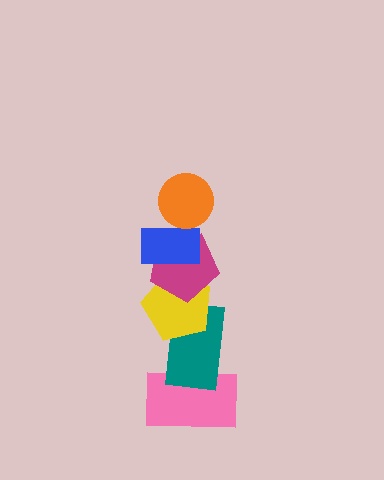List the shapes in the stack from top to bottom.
From top to bottom: the orange circle, the blue rectangle, the magenta pentagon, the yellow pentagon, the teal rectangle, the pink rectangle.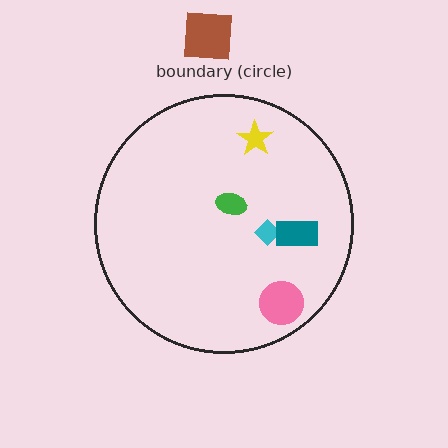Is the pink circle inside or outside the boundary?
Inside.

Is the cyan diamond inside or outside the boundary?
Inside.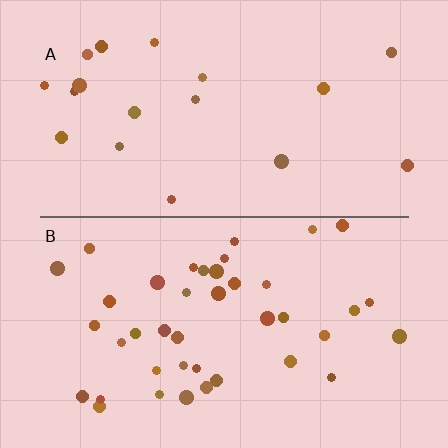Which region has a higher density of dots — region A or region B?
B (the bottom).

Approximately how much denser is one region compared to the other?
Approximately 2.2× — region B over region A.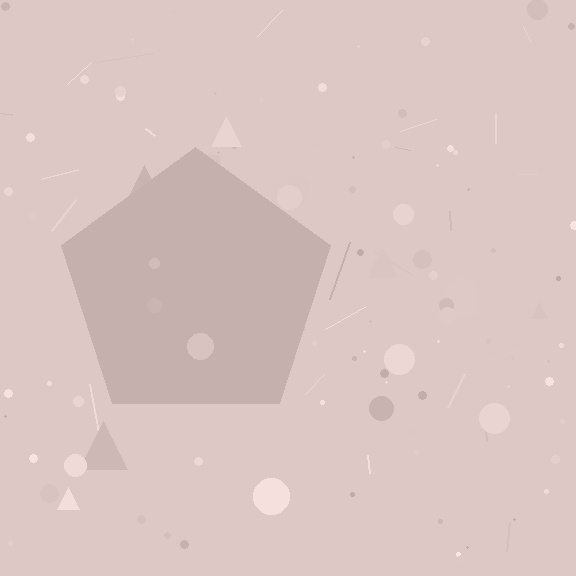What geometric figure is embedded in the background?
A pentagon is embedded in the background.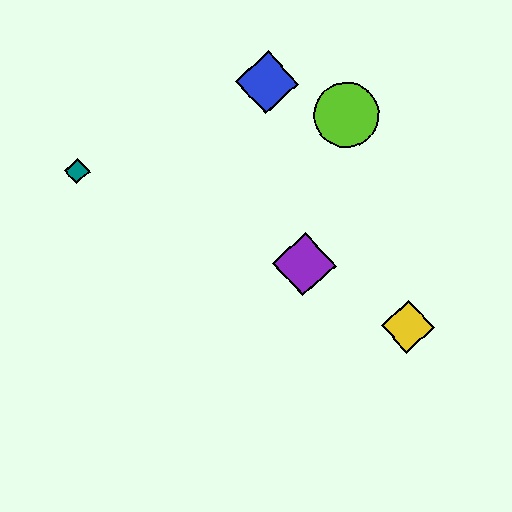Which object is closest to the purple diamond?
The yellow diamond is closest to the purple diamond.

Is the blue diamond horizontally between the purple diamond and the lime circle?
No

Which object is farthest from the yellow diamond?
The teal diamond is farthest from the yellow diamond.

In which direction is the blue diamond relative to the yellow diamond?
The blue diamond is above the yellow diamond.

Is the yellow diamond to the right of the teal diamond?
Yes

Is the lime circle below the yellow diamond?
No